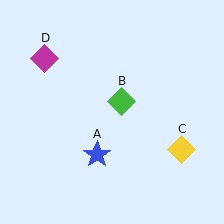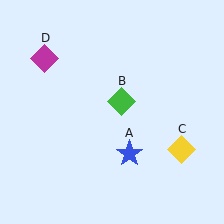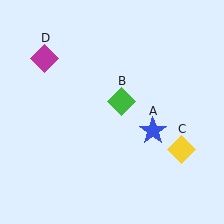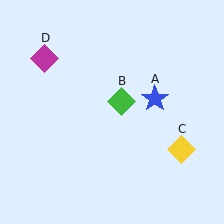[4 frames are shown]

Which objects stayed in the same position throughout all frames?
Green diamond (object B) and yellow diamond (object C) and magenta diamond (object D) remained stationary.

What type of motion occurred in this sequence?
The blue star (object A) rotated counterclockwise around the center of the scene.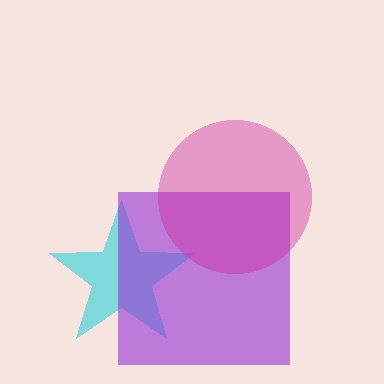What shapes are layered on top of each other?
The layered shapes are: a cyan star, a purple square, a magenta circle.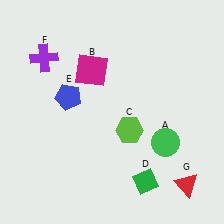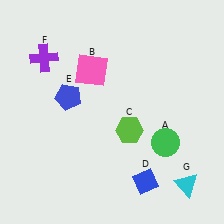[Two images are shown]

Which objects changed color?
B changed from magenta to pink. D changed from green to blue. G changed from red to cyan.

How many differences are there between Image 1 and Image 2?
There are 3 differences between the two images.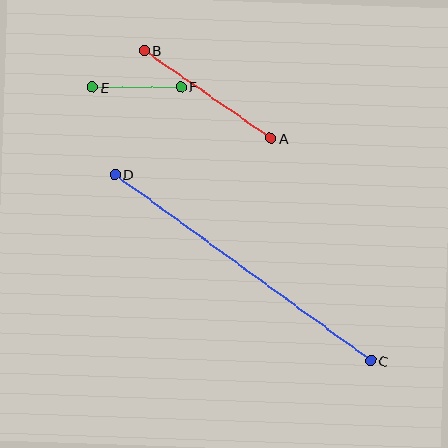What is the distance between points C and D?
The distance is approximately 316 pixels.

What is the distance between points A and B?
The distance is approximately 154 pixels.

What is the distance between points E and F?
The distance is approximately 88 pixels.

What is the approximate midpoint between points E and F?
The midpoint is at approximately (137, 87) pixels.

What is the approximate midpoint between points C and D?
The midpoint is at approximately (243, 268) pixels.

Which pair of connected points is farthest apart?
Points C and D are farthest apart.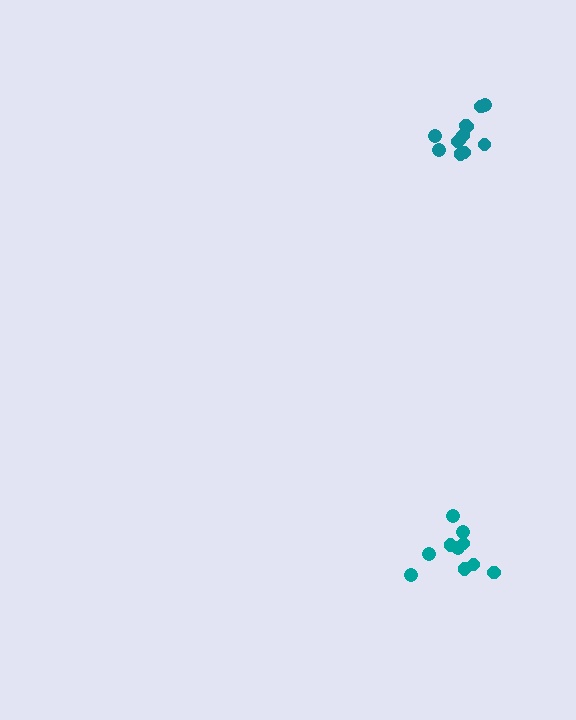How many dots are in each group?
Group 1: 12 dots, Group 2: 10 dots (22 total).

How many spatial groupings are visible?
There are 2 spatial groupings.